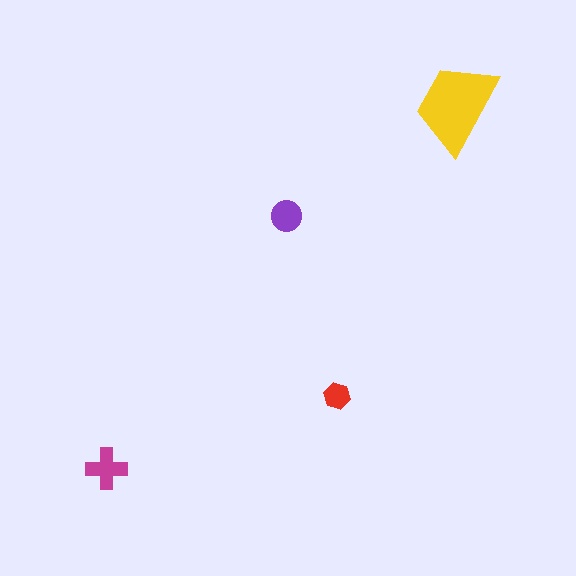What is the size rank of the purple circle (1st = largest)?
3rd.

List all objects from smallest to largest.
The red hexagon, the purple circle, the magenta cross, the yellow trapezoid.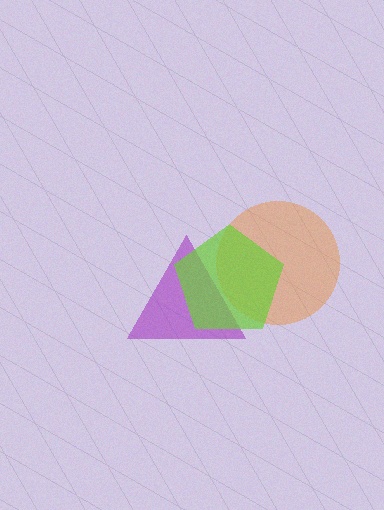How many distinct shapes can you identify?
There are 3 distinct shapes: an orange circle, a purple triangle, a lime pentagon.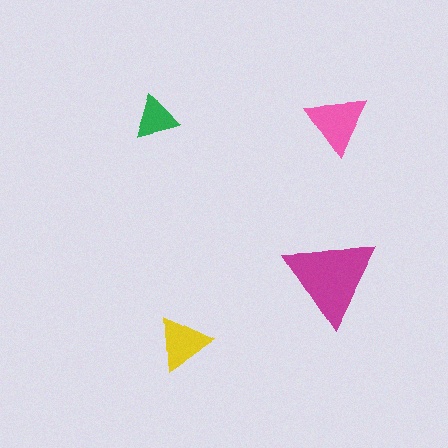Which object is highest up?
The green triangle is topmost.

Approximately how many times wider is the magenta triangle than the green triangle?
About 2 times wider.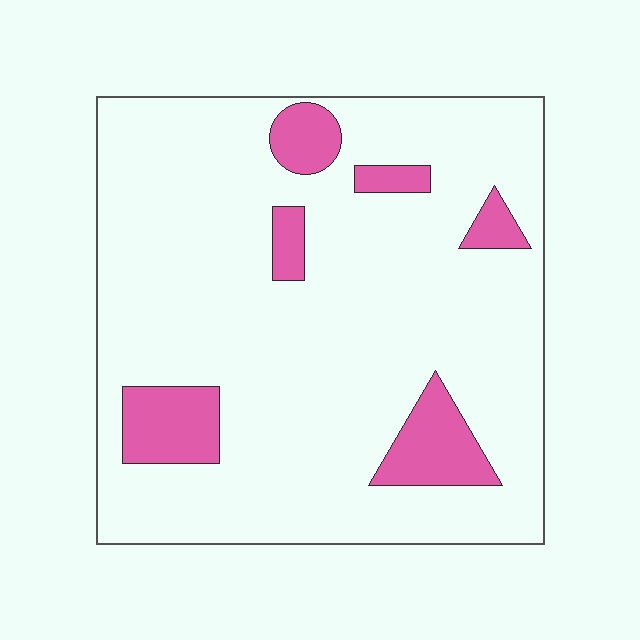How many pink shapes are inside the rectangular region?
6.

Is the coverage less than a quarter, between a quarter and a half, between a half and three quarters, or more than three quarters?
Less than a quarter.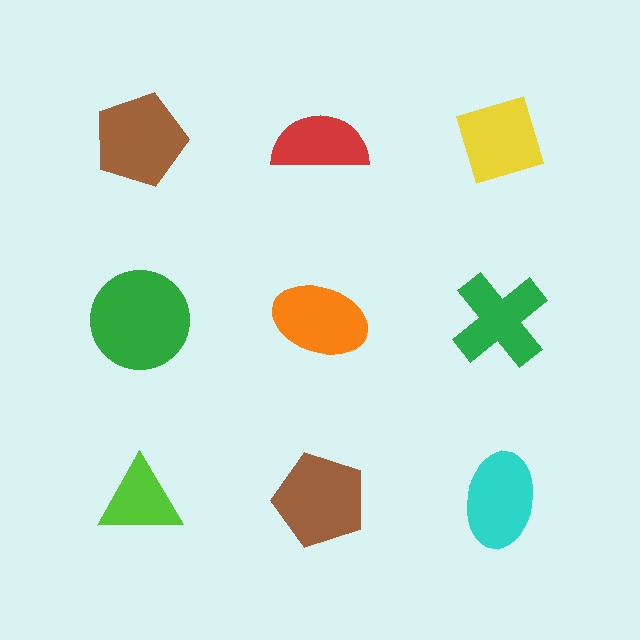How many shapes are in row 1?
3 shapes.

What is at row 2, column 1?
A green circle.